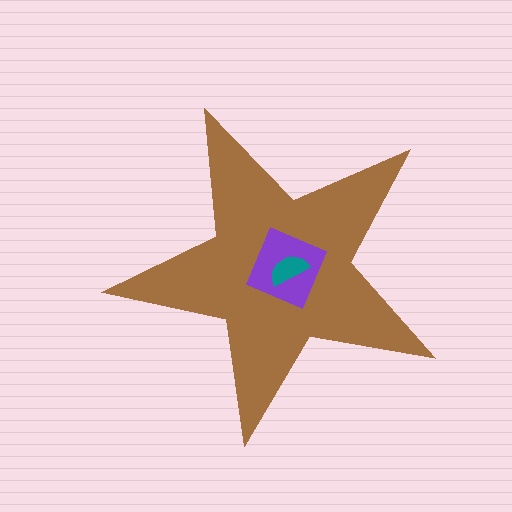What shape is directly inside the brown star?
The purple diamond.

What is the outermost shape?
The brown star.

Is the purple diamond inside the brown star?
Yes.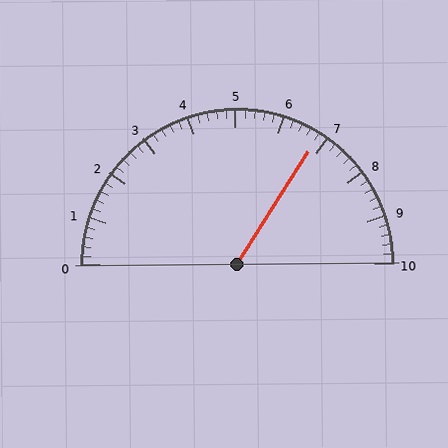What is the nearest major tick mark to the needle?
The nearest major tick mark is 7.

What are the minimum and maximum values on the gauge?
The gauge ranges from 0 to 10.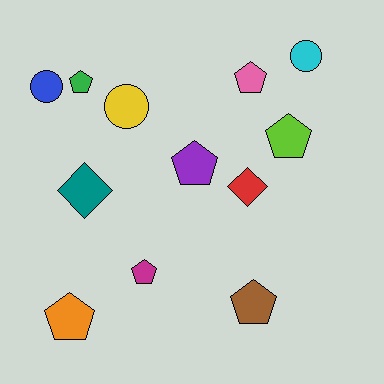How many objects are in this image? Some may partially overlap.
There are 12 objects.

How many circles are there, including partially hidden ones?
There are 3 circles.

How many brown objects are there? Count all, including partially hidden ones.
There is 1 brown object.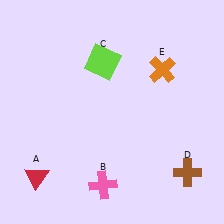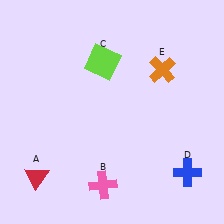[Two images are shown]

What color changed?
The cross (D) changed from brown in Image 1 to blue in Image 2.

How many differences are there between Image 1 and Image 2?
There is 1 difference between the two images.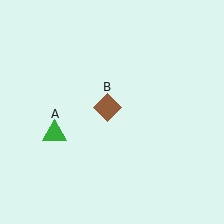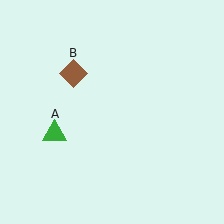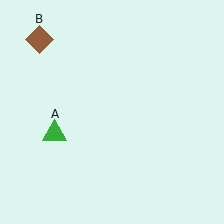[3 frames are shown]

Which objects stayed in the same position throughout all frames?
Green triangle (object A) remained stationary.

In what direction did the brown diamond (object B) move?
The brown diamond (object B) moved up and to the left.